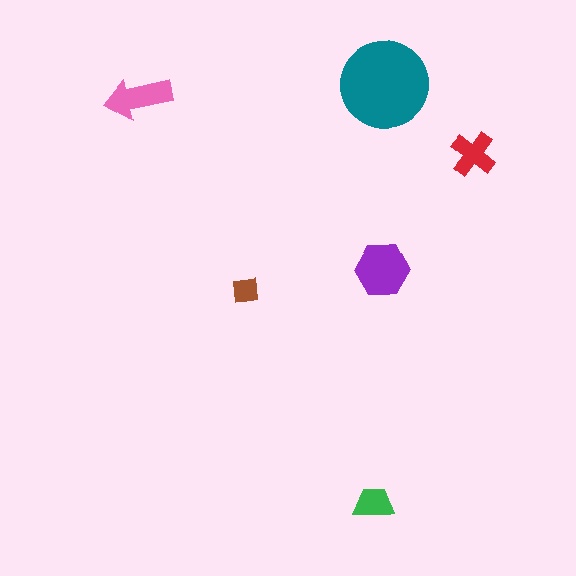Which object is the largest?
The teal circle.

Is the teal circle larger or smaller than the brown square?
Larger.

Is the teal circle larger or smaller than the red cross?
Larger.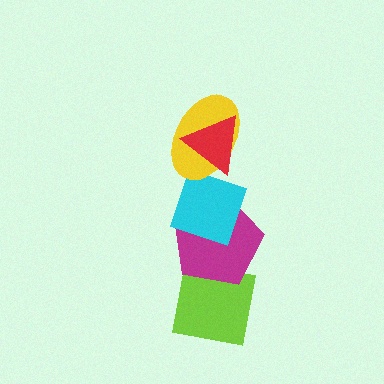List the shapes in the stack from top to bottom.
From top to bottom: the red triangle, the yellow ellipse, the cyan diamond, the magenta pentagon, the lime square.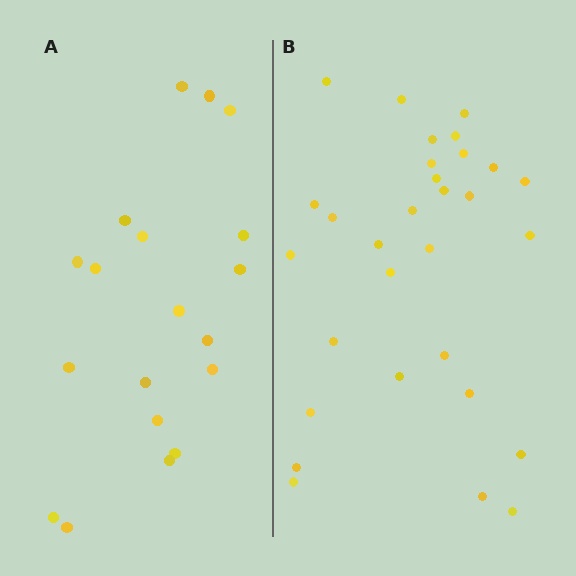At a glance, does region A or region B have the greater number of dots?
Region B (the right region) has more dots.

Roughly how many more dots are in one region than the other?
Region B has roughly 12 or so more dots than region A.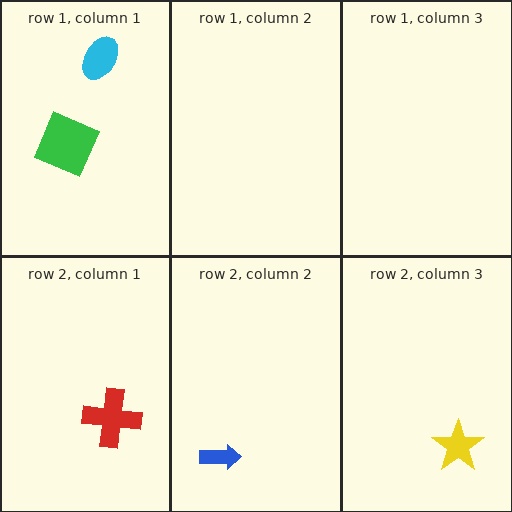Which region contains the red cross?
The row 2, column 1 region.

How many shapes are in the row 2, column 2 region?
1.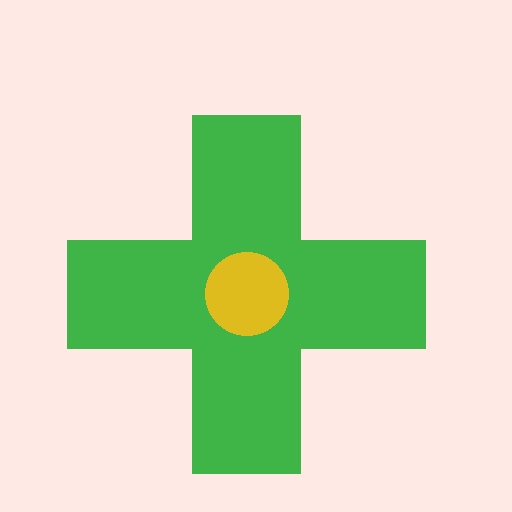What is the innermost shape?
The yellow circle.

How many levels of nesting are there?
2.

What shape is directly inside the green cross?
The yellow circle.